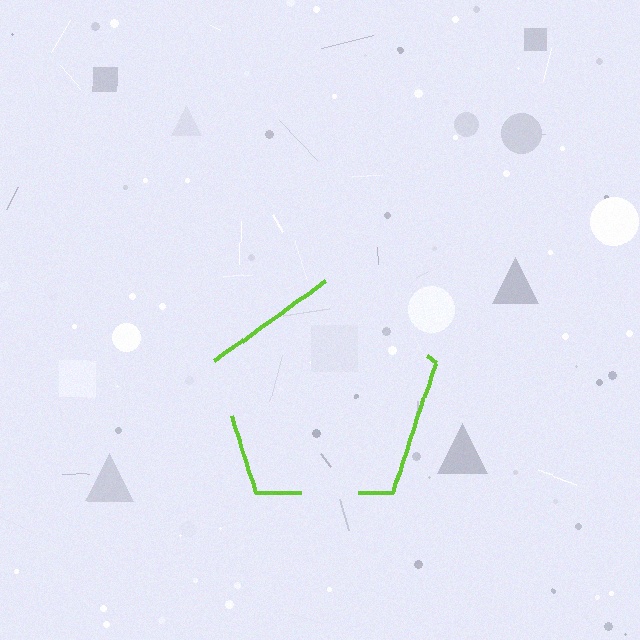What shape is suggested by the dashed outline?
The dashed outline suggests a pentagon.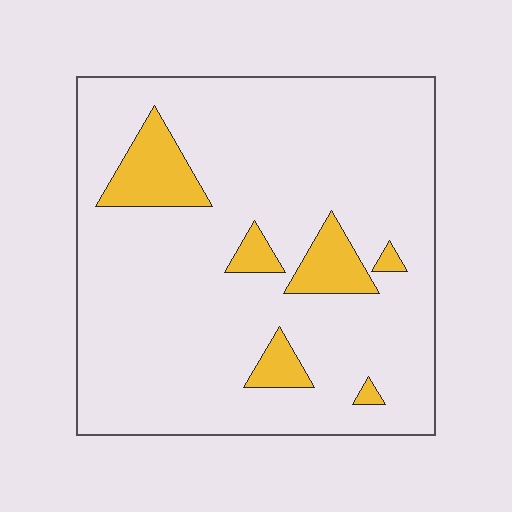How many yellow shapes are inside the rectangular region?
6.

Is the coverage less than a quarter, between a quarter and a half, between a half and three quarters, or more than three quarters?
Less than a quarter.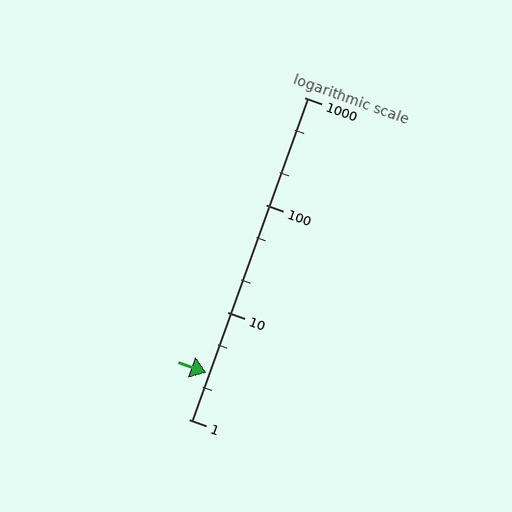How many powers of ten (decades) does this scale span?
The scale spans 3 decades, from 1 to 1000.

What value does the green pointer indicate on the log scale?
The pointer indicates approximately 2.7.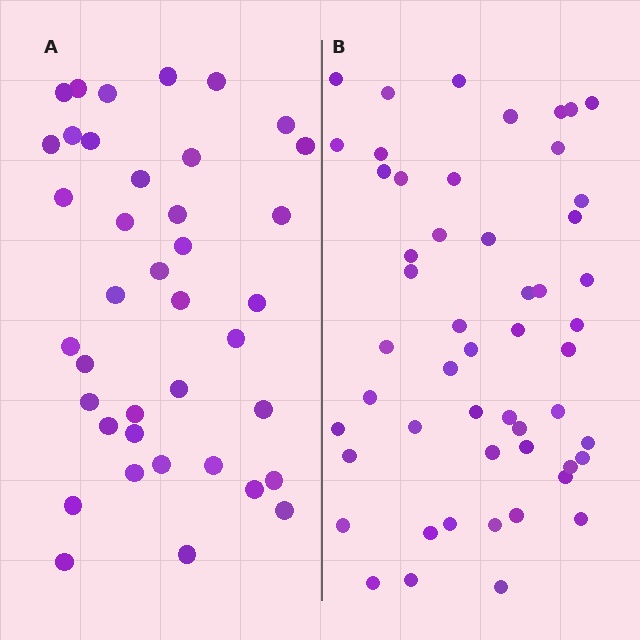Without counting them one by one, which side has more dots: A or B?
Region B (the right region) has more dots.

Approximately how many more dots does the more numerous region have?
Region B has approximately 15 more dots than region A.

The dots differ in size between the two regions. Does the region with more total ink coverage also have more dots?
No. Region A has more total ink coverage because its dots are larger, but region B actually contains more individual dots. Total area can be misleading — the number of items is what matters here.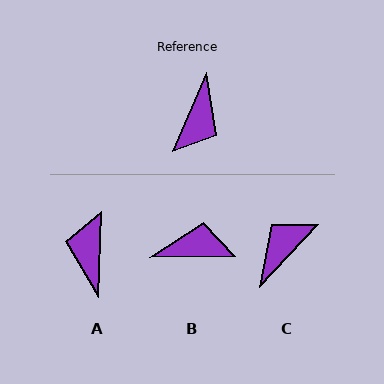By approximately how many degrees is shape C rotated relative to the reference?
Approximately 161 degrees counter-clockwise.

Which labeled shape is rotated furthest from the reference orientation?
C, about 161 degrees away.